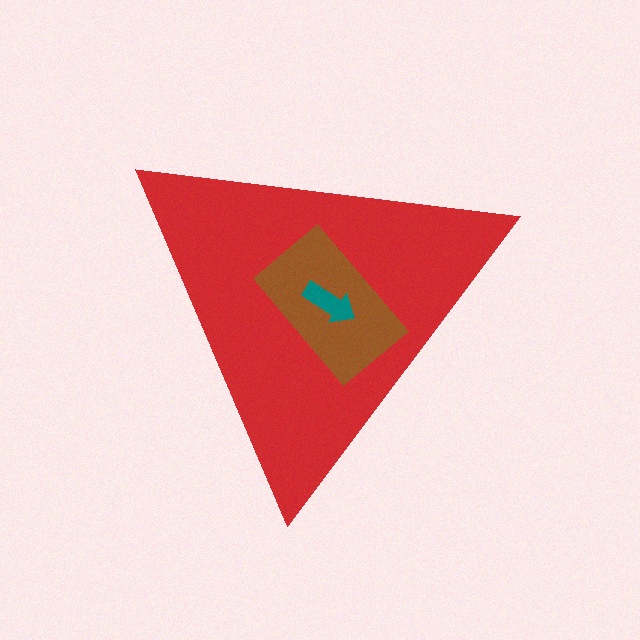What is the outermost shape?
The red triangle.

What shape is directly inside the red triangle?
The brown rectangle.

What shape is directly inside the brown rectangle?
The teal arrow.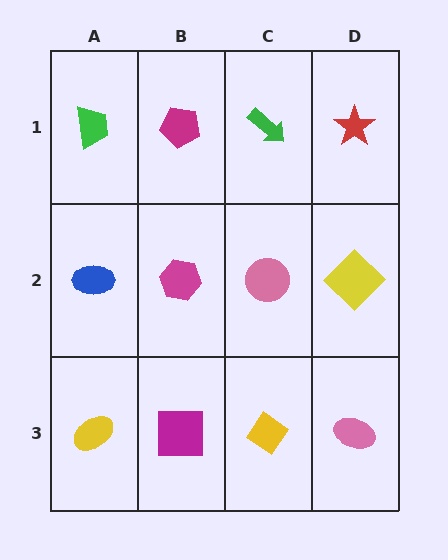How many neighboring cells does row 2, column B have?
4.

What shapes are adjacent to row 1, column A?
A blue ellipse (row 2, column A), a magenta pentagon (row 1, column B).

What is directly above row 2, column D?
A red star.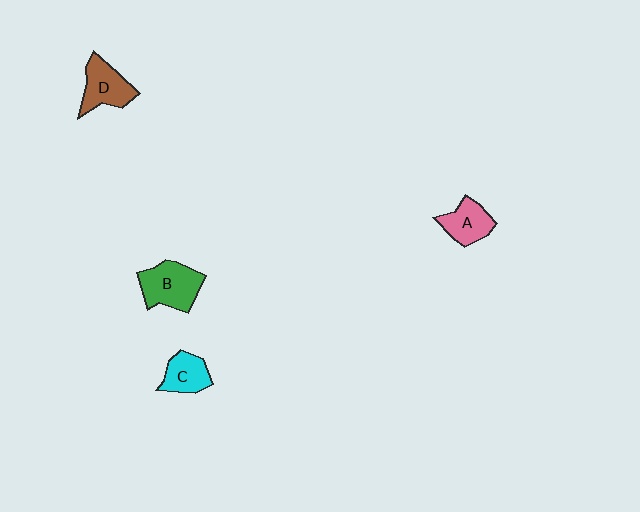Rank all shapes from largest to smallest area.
From largest to smallest: B (green), D (brown), A (pink), C (cyan).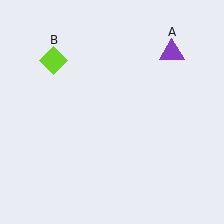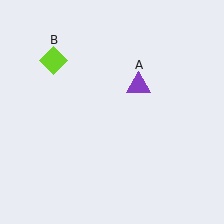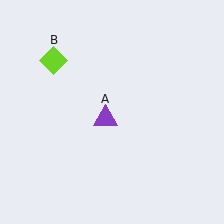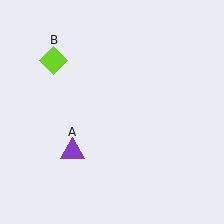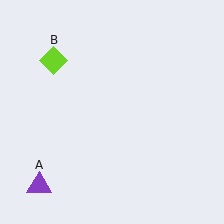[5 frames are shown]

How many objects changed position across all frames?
1 object changed position: purple triangle (object A).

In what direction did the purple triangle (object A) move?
The purple triangle (object A) moved down and to the left.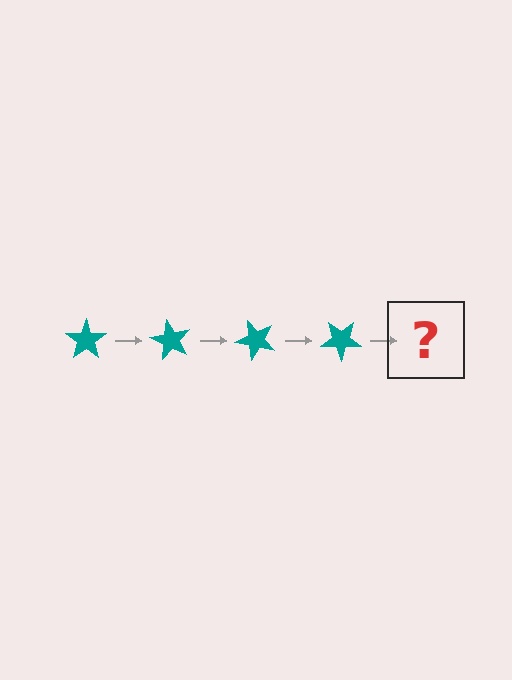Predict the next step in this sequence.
The next step is a teal star rotated 240 degrees.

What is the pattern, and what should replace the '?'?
The pattern is that the star rotates 60 degrees each step. The '?' should be a teal star rotated 240 degrees.